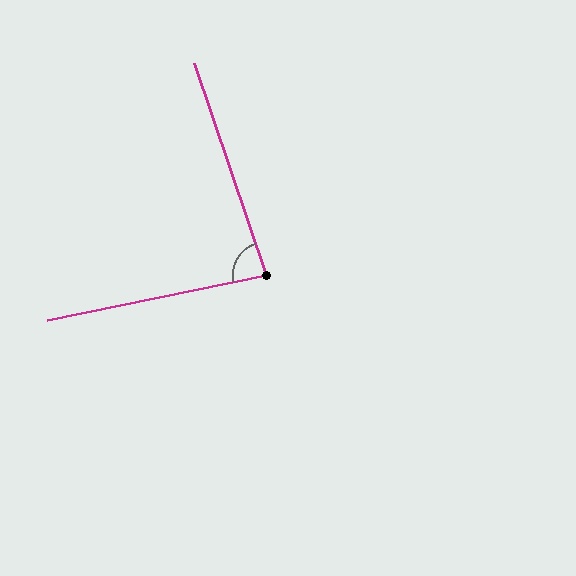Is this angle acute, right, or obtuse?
It is acute.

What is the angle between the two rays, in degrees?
Approximately 83 degrees.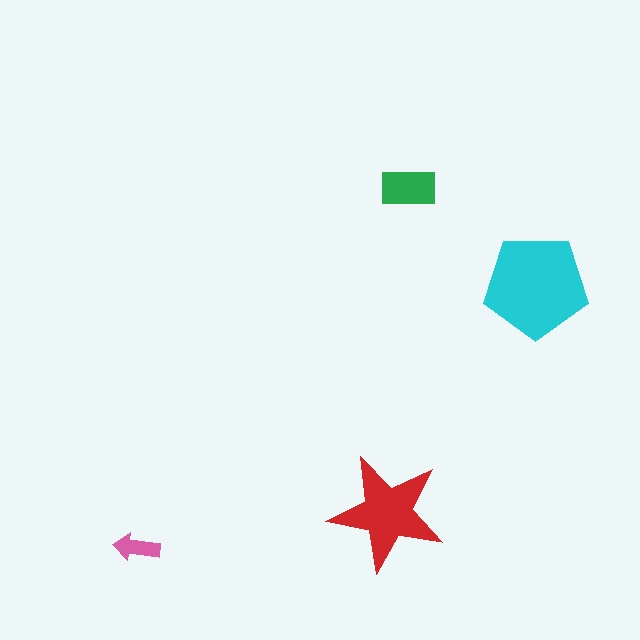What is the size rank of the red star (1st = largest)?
2nd.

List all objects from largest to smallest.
The cyan pentagon, the red star, the green rectangle, the pink arrow.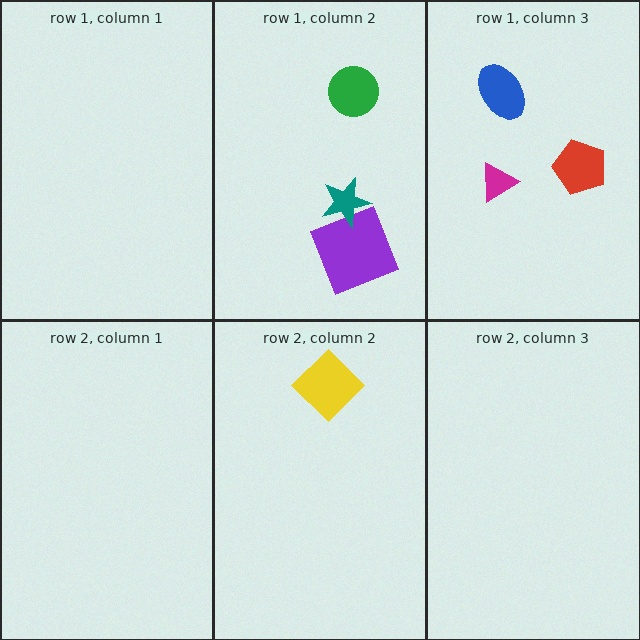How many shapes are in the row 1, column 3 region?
3.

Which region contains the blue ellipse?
The row 1, column 3 region.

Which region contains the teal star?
The row 1, column 2 region.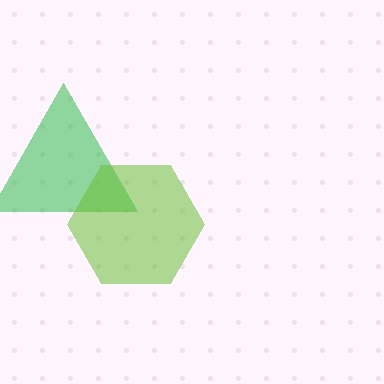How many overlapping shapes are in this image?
There are 2 overlapping shapes in the image.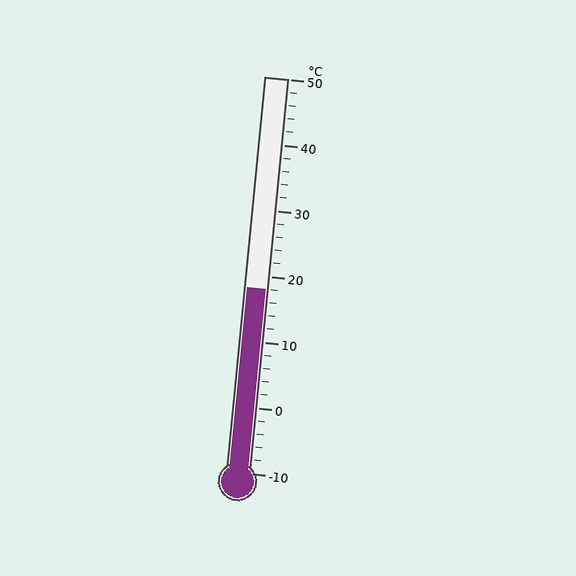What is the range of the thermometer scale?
The thermometer scale ranges from -10°C to 50°C.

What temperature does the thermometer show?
The thermometer shows approximately 18°C.